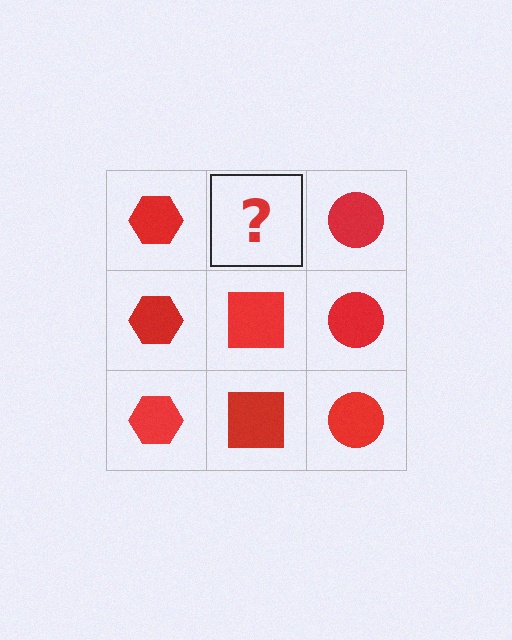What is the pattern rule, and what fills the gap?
The rule is that each column has a consistent shape. The gap should be filled with a red square.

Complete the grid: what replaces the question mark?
The question mark should be replaced with a red square.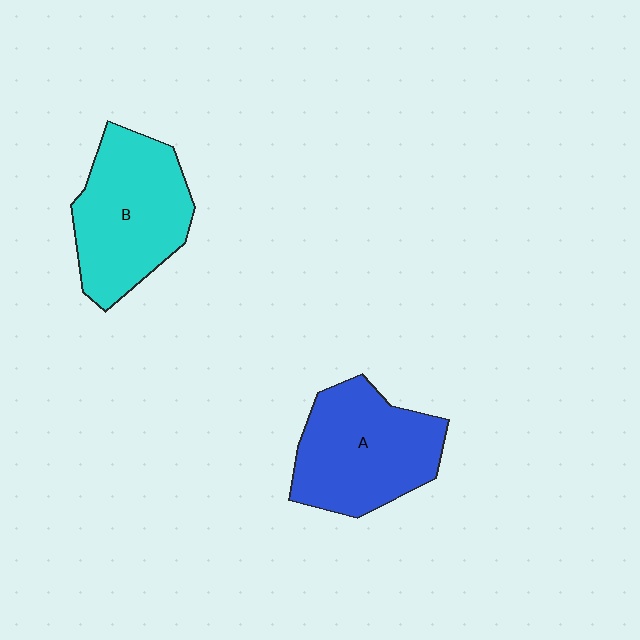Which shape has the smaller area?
Shape A (blue).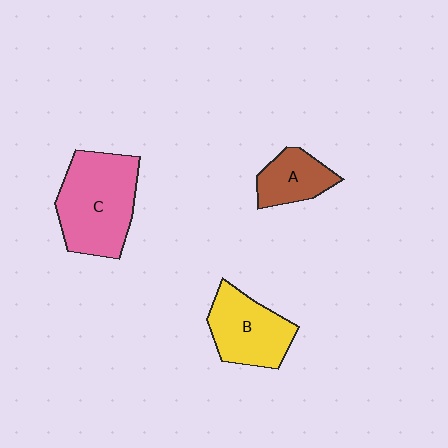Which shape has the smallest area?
Shape A (brown).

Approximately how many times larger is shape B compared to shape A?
Approximately 1.5 times.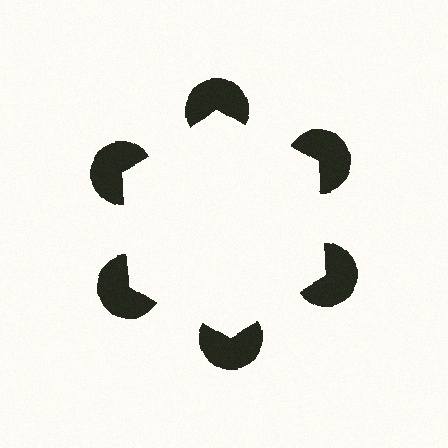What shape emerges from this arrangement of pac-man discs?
An illusory hexagon — its edges are inferred from the aligned wedge cuts in the pac-man discs, not physically drawn.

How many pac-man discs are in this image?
There are 6 — one at each vertex of the illusory hexagon.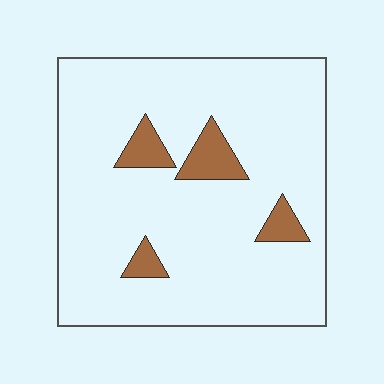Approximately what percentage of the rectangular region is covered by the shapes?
Approximately 10%.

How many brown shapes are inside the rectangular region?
4.